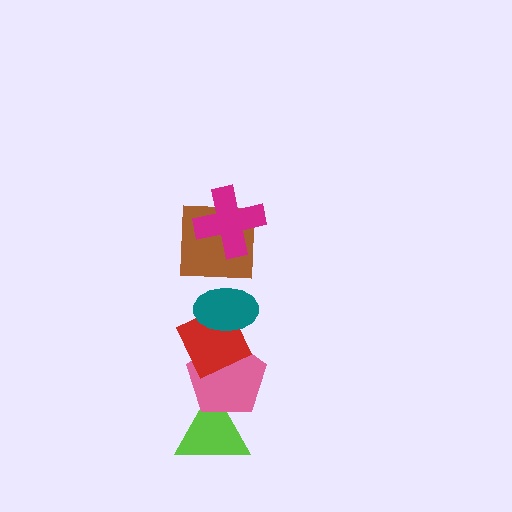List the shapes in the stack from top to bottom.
From top to bottom: the magenta cross, the brown square, the teal ellipse, the red diamond, the pink pentagon, the lime triangle.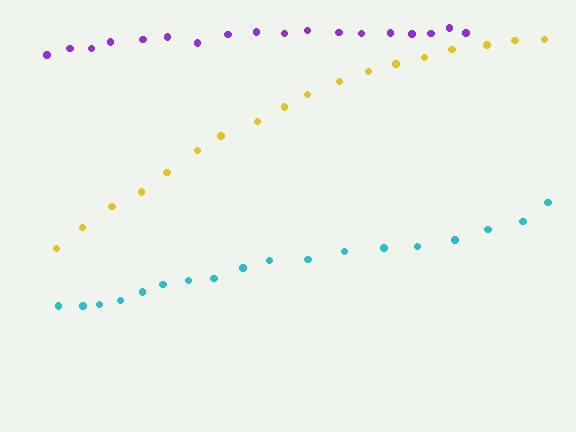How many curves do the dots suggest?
There are 3 distinct paths.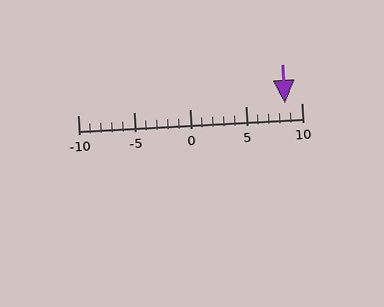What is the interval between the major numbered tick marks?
The major tick marks are spaced 5 units apart.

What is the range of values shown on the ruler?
The ruler shows values from -10 to 10.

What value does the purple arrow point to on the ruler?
The purple arrow points to approximately 8.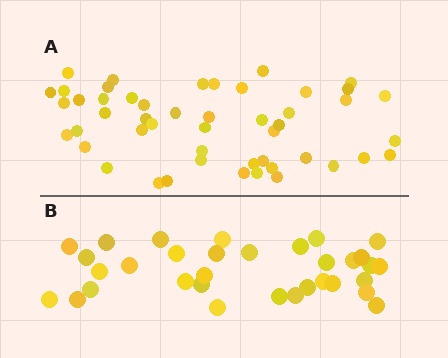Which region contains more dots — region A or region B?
Region A (the top region) has more dots.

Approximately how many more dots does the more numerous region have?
Region A has approximately 15 more dots than region B.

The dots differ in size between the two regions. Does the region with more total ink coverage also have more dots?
No. Region B has more total ink coverage because its dots are larger, but region A actually contains more individual dots. Total area can be misleading — the number of items is what matters here.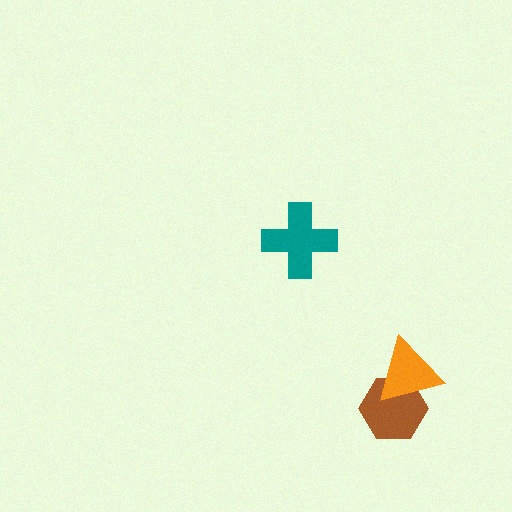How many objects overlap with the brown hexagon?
1 object overlaps with the brown hexagon.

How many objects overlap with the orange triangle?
1 object overlaps with the orange triangle.